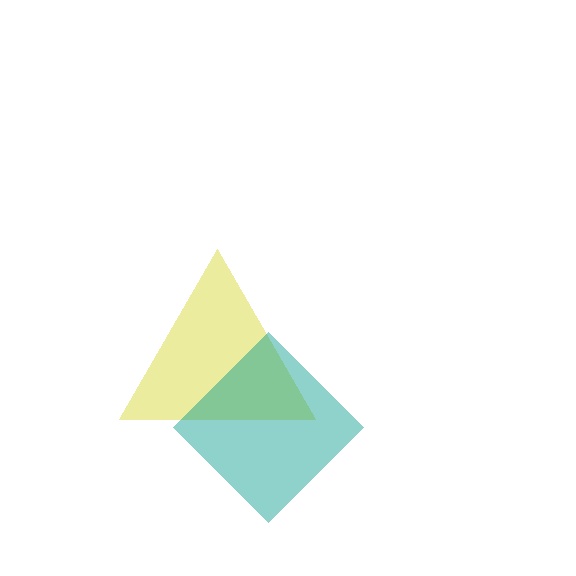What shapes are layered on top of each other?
The layered shapes are: a yellow triangle, a teal diamond.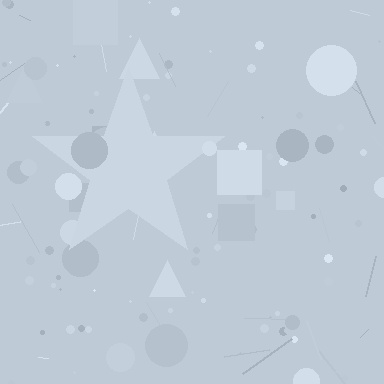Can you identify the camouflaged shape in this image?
The camouflaged shape is a star.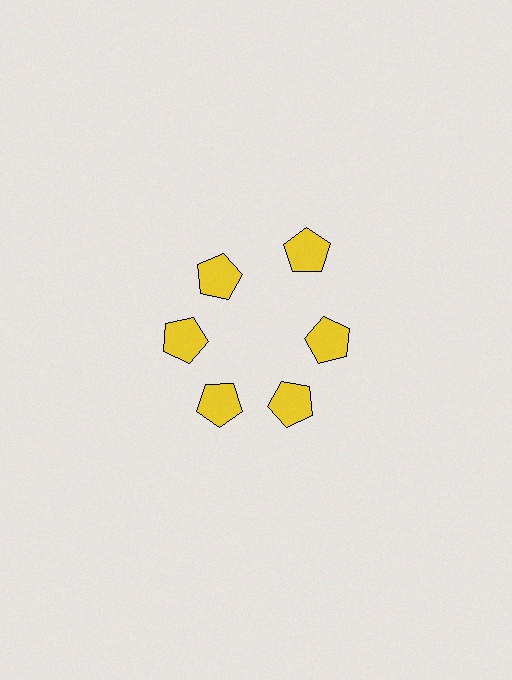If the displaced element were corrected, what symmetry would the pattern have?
It would have 6-fold rotational symmetry — the pattern would map onto itself every 60 degrees.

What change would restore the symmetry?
The symmetry would be restored by moving it inward, back onto the ring so that all 6 pentagons sit at equal angles and equal distance from the center.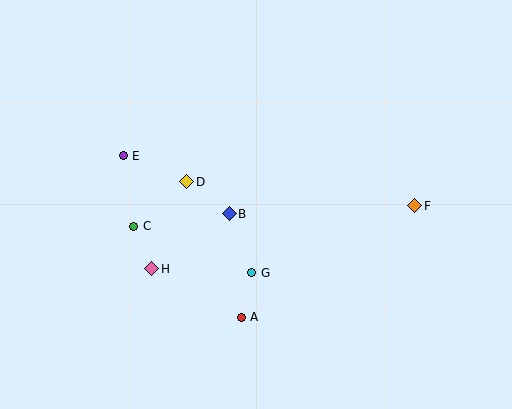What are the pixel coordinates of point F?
Point F is at (415, 206).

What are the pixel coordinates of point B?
Point B is at (229, 214).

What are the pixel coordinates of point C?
Point C is at (134, 226).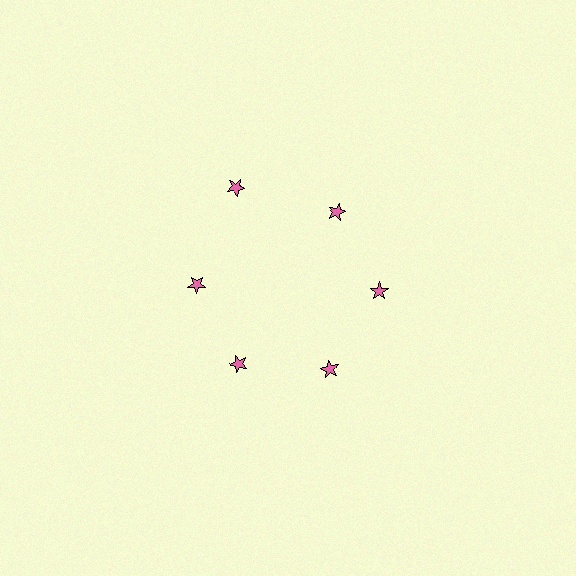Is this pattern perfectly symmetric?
No. The 6 pink stars are arranged in a ring, but one element near the 11 o'clock position is pushed outward from the center, breaking the 6-fold rotational symmetry.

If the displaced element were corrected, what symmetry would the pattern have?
It would have 6-fold rotational symmetry — the pattern would map onto itself every 60 degrees.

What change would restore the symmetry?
The symmetry would be restored by moving it inward, back onto the ring so that all 6 stars sit at equal angles and equal distance from the center.